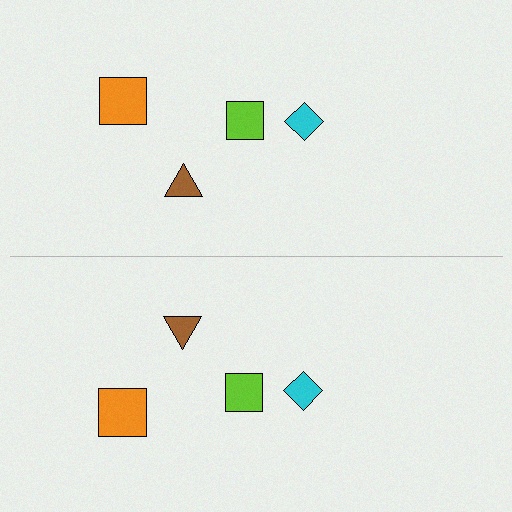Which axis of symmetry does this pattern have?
The pattern has a horizontal axis of symmetry running through the center of the image.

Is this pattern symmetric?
Yes, this pattern has bilateral (reflection) symmetry.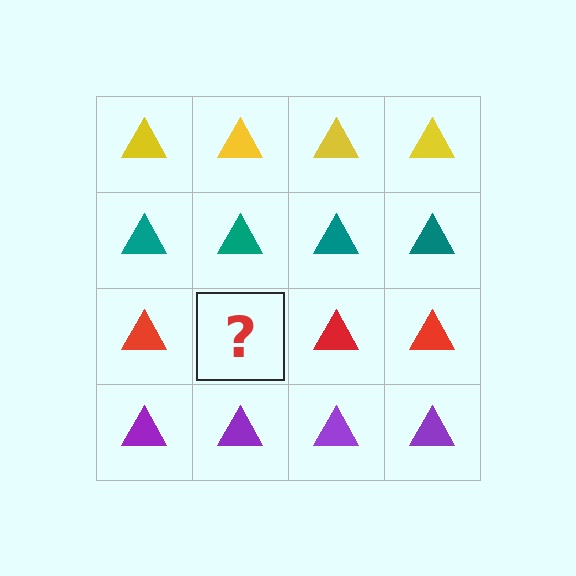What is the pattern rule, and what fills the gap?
The rule is that each row has a consistent color. The gap should be filled with a red triangle.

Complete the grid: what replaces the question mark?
The question mark should be replaced with a red triangle.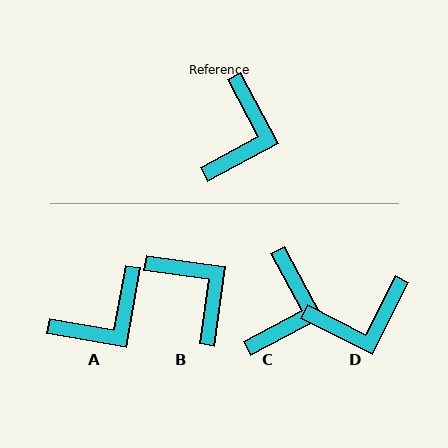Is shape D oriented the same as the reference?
No, it is off by about 55 degrees.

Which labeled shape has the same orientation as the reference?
C.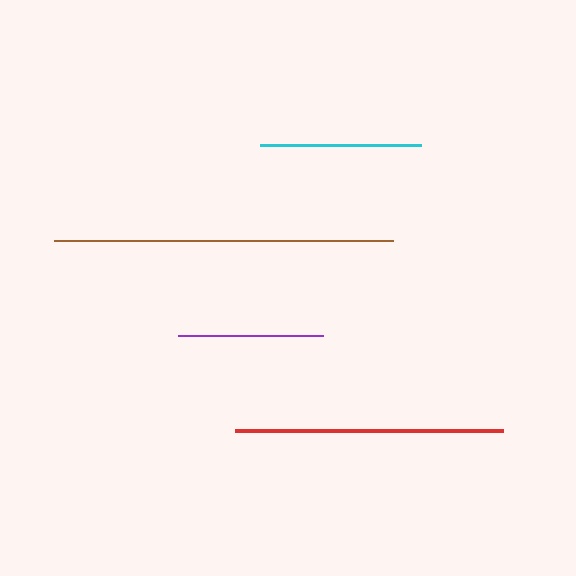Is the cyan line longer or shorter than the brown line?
The brown line is longer than the cyan line.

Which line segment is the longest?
The brown line is the longest at approximately 338 pixels.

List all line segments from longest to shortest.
From longest to shortest: brown, red, cyan, purple.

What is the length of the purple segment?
The purple segment is approximately 145 pixels long.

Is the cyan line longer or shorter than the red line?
The red line is longer than the cyan line.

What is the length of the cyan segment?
The cyan segment is approximately 161 pixels long.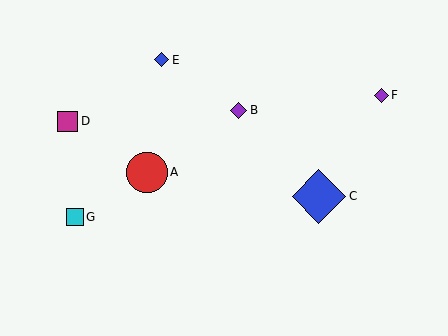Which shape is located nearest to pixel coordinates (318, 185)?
The blue diamond (labeled C) at (319, 196) is nearest to that location.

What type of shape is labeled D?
Shape D is a magenta square.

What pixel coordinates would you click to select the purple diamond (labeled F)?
Click at (381, 95) to select the purple diamond F.